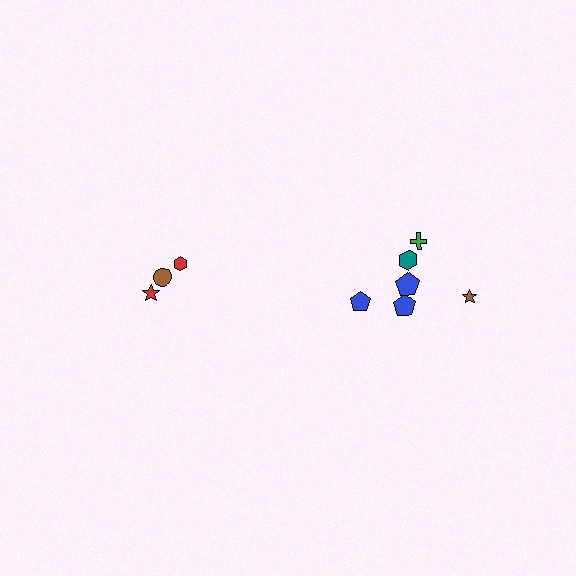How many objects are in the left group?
There are 3 objects.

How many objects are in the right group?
There are 6 objects.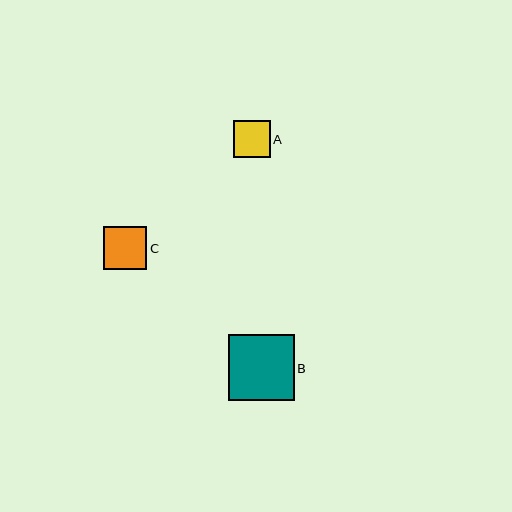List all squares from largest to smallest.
From largest to smallest: B, C, A.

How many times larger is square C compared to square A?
Square C is approximately 1.2 times the size of square A.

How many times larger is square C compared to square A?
Square C is approximately 1.2 times the size of square A.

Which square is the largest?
Square B is the largest with a size of approximately 66 pixels.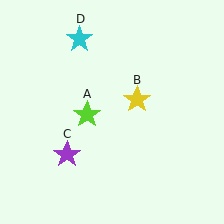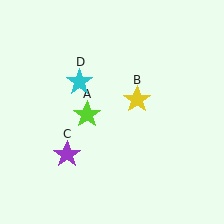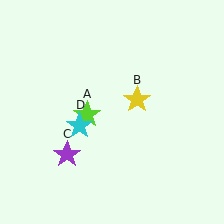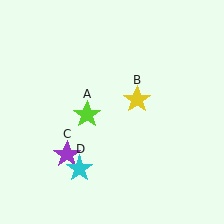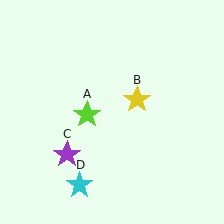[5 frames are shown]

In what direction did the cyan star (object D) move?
The cyan star (object D) moved down.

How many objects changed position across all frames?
1 object changed position: cyan star (object D).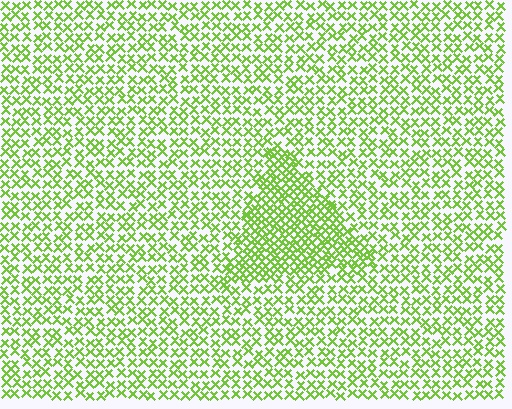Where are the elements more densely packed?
The elements are more densely packed inside the triangle boundary.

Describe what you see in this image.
The image contains small lime elements arranged at two different densities. A triangle-shaped region is visible where the elements are more densely packed than the surrounding area.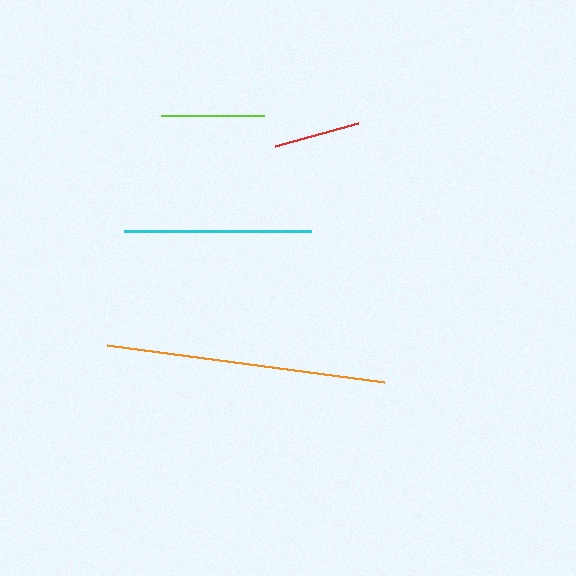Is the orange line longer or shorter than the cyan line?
The orange line is longer than the cyan line.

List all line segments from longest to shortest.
From longest to shortest: orange, cyan, lime, red.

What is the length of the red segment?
The red segment is approximately 86 pixels long.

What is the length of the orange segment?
The orange segment is approximately 279 pixels long.